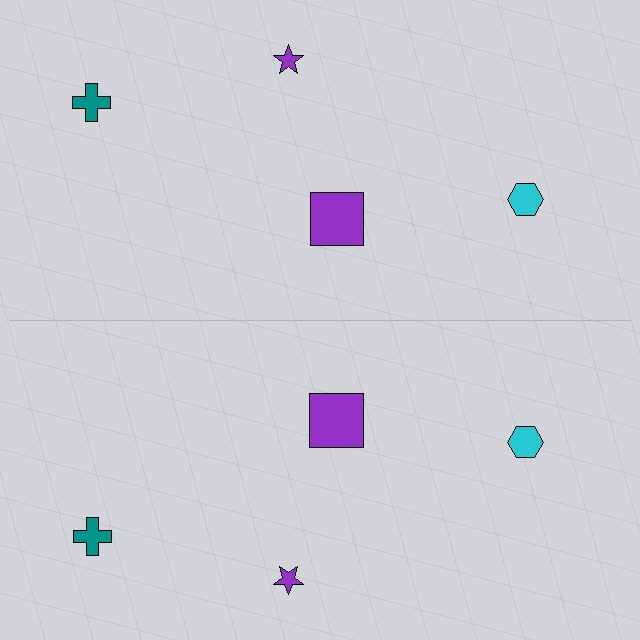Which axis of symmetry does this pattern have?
The pattern has a horizontal axis of symmetry running through the center of the image.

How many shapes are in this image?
There are 8 shapes in this image.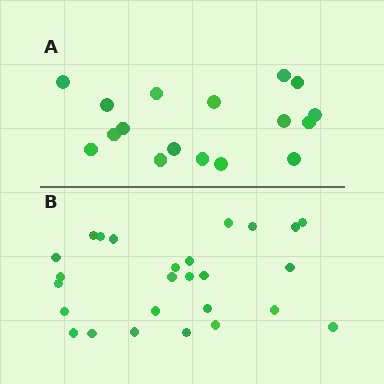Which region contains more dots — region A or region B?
Region B (the bottom region) has more dots.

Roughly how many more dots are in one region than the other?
Region B has roughly 8 or so more dots than region A.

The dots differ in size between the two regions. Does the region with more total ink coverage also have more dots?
No. Region A has more total ink coverage because its dots are larger, but region B actually contains more individual dots. Total area can be misleading — the number of items is what matters here.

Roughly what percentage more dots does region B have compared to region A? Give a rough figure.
About 55% more.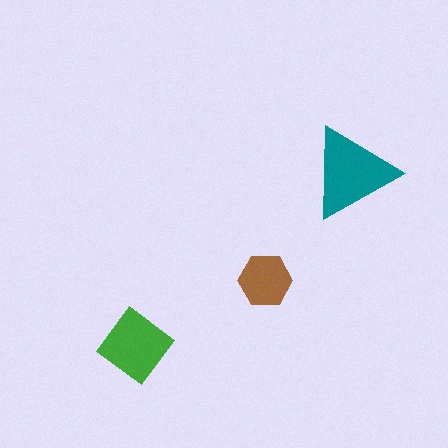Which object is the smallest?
The brown hexagon.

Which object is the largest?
The teal triangle.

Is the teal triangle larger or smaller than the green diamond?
Larger.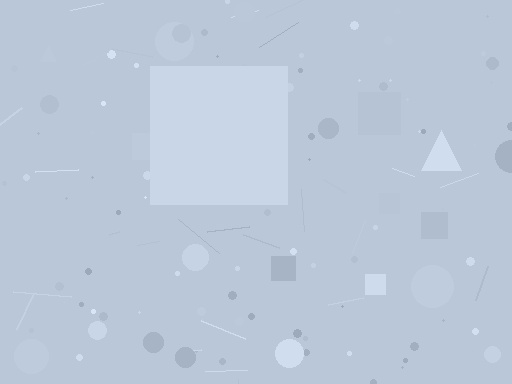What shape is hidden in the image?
A square is hidden in the image.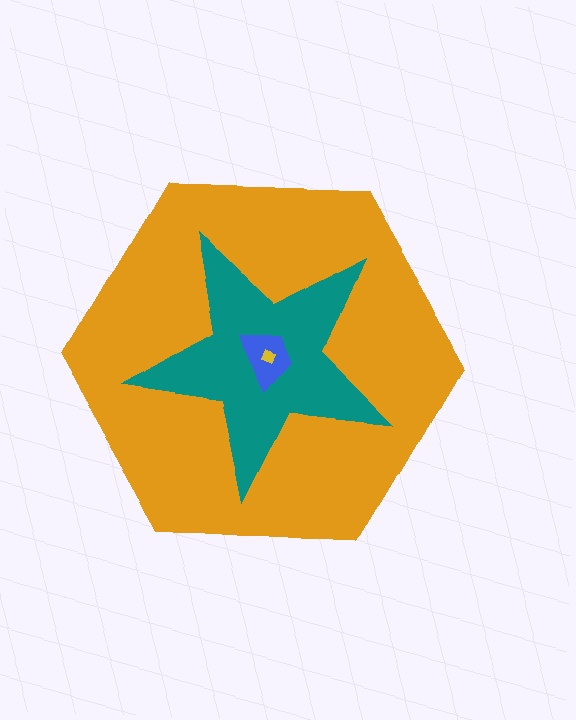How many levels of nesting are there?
4.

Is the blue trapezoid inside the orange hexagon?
Yes.